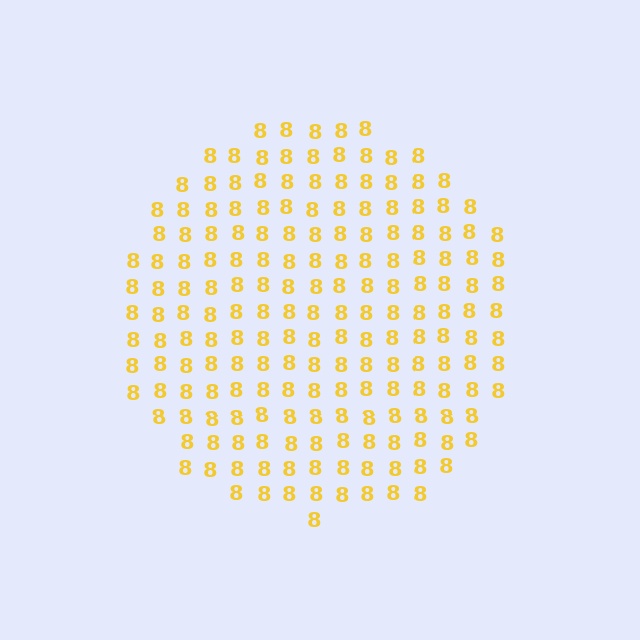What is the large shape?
The large shape is a circle.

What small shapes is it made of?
It is made of small digit 8's.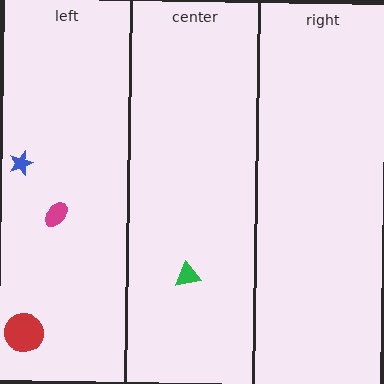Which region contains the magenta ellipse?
The left region.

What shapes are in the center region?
The green triangle.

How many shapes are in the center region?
1.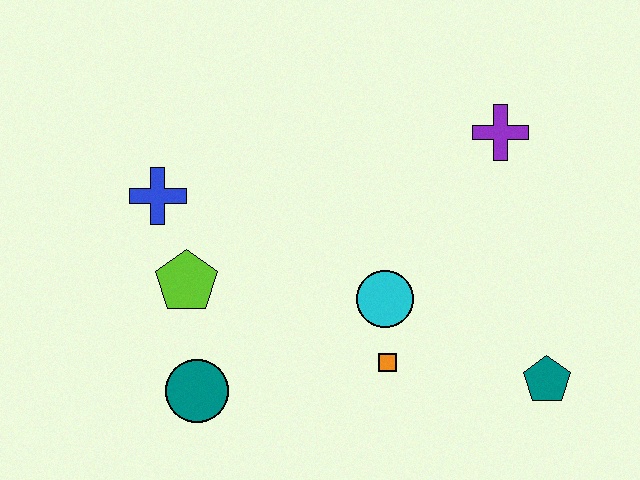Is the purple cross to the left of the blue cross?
No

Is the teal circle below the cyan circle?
Yes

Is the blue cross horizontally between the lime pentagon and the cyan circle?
No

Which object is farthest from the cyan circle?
The blue cross is farthest from the cyan circle.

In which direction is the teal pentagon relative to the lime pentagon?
The teal pentagon is to the right of the lime pentagon.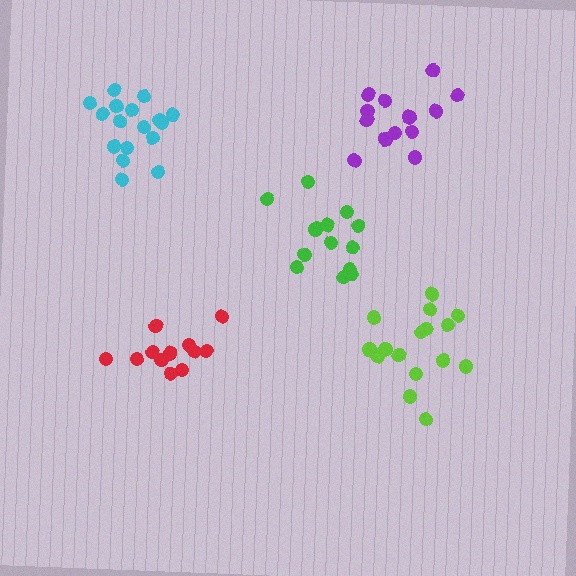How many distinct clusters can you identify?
There are 5 distinct clusters.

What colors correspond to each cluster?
The clusters are colored: lime, red, purple, cyan, green.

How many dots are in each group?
Group 1: 16 dots, Group 2: 12 dots, Group 3: 13 dots, Group 4: 17 dots, Group 5: 14 dots (72 total).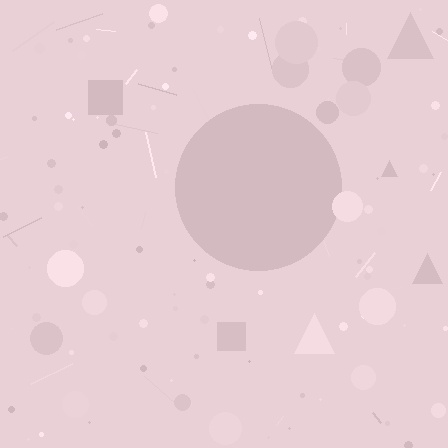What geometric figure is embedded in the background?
A circle is embedded in the background.